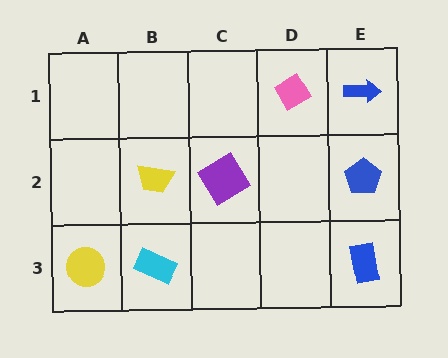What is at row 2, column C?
A purple diamond.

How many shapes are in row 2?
3 shapes.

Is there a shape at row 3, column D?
No, that cell is empty.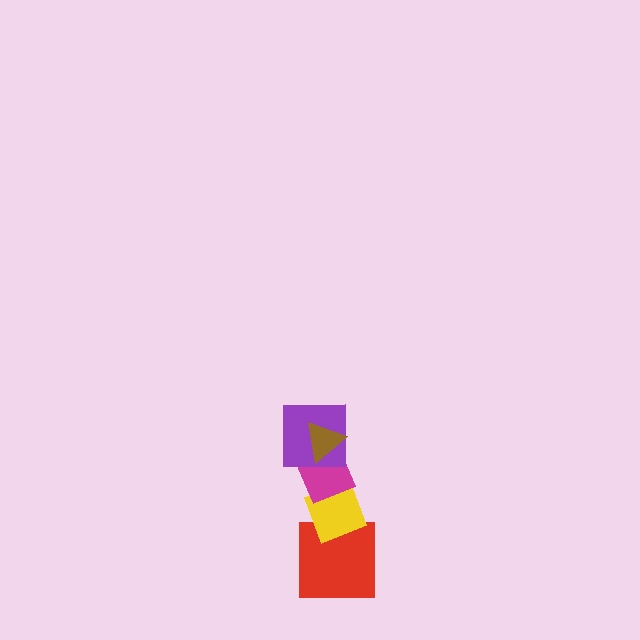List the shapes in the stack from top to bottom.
From top to bottom: the brown triangle, the purple square, the magenta diamond, the yellow diamond, the red square.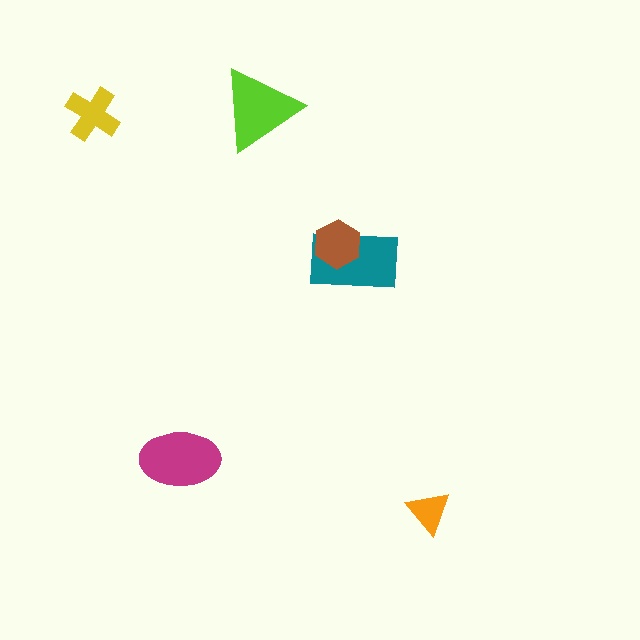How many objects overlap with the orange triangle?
0 objects overlap with the orange triangle.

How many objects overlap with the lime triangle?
0 objects overlap with the lime triangle.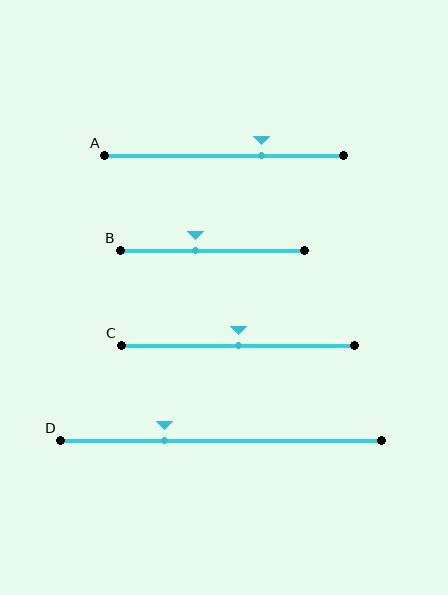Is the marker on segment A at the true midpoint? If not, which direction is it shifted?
No, the marker on segment A is shifted to the right by about 16% of the segment length.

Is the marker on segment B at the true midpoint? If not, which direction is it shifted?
No, the marker on segment B is shifted to the left by about 9% of the segment length.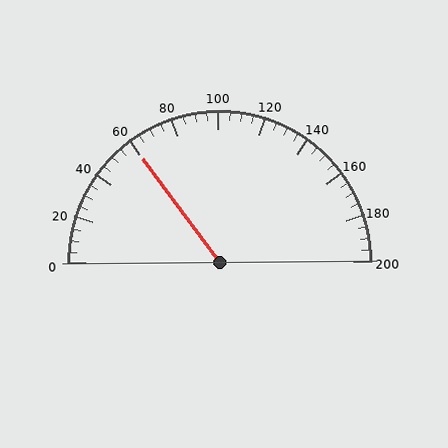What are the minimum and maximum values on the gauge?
The gauge ranges from 0 to 200.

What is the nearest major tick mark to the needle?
The nearest major tick mark is 60.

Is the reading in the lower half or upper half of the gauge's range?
The reading is in the lower half of the range (0 to 200).